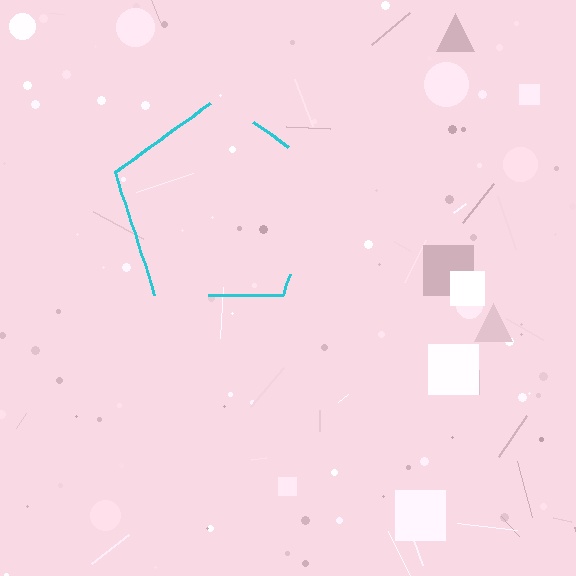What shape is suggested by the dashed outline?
The dashed outline suggests a pentagon.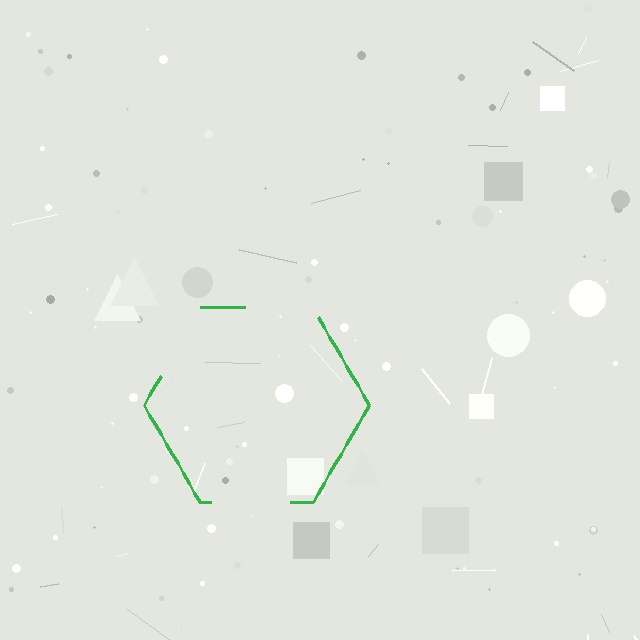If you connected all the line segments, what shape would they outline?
They would outline a hexagon.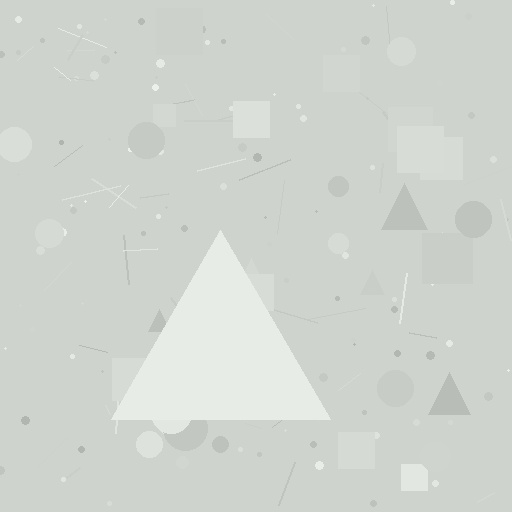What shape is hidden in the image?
A triangle is hidden in the image.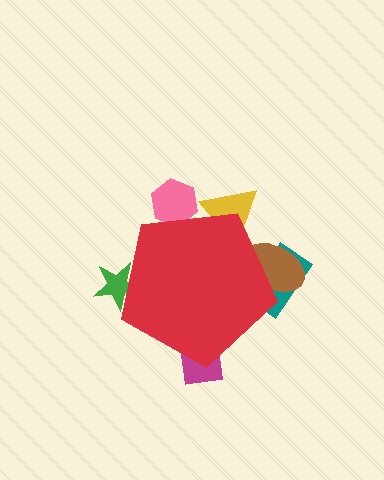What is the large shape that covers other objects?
A red pentagon.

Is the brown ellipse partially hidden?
Yes, the brown ellipse is partially hidden behind the red pentagon.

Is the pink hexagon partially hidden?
Yes, the pink hexagon is partially hidden behind the red pentagon.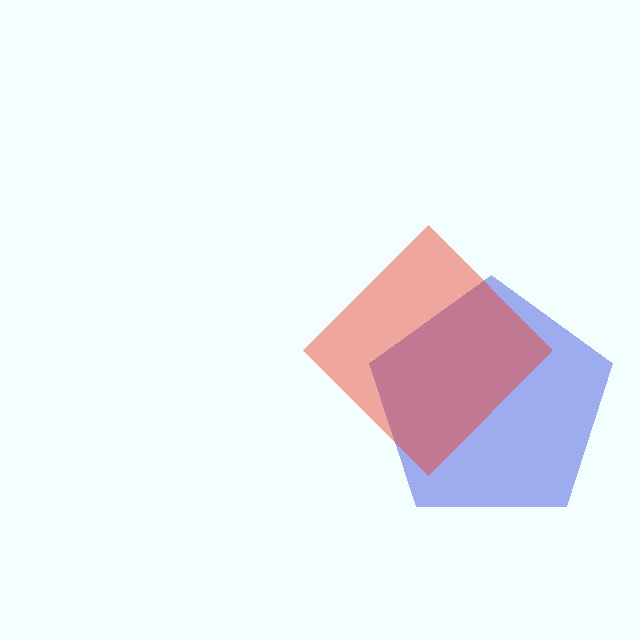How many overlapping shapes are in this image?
There are 2 overlapping shapes in the image.